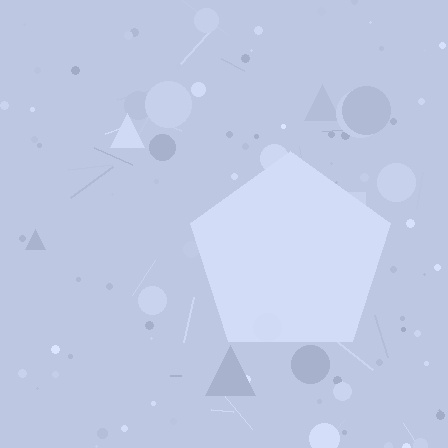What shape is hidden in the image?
A pentagon is hidden in the image.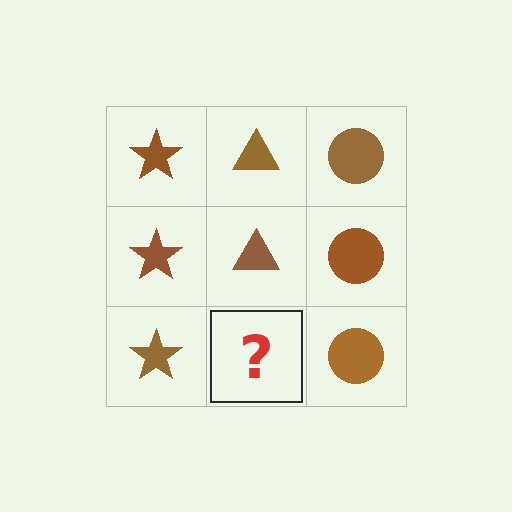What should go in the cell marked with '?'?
The missing cell should contain a brown triangle.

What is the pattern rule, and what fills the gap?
The rule is that each column has a consistent shape. The gap should be filled with a brown triangle.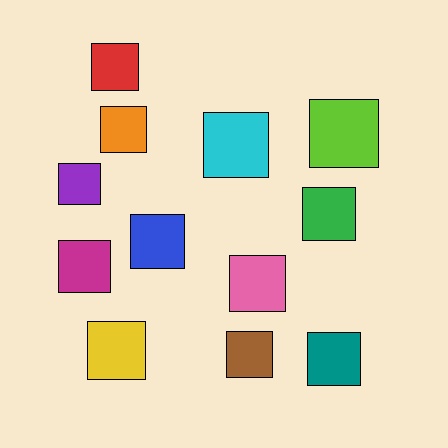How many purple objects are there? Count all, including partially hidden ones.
There is 1 purple object.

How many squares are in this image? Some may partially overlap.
There are 12 squares.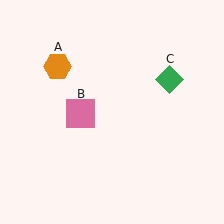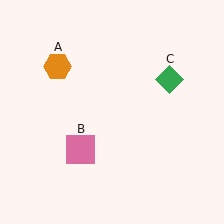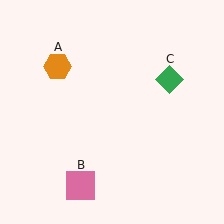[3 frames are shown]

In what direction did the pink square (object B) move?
The pink square (object B) moved down.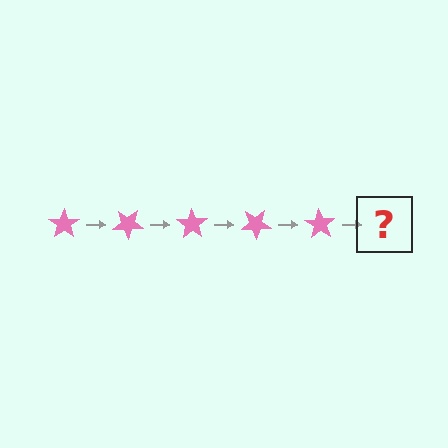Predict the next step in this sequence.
The next step is a pink star rotated 175 degrees.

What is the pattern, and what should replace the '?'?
The pattern is that the star rotates 35 degrees each step. The '?' should be a pink star rotated 175 degrees.